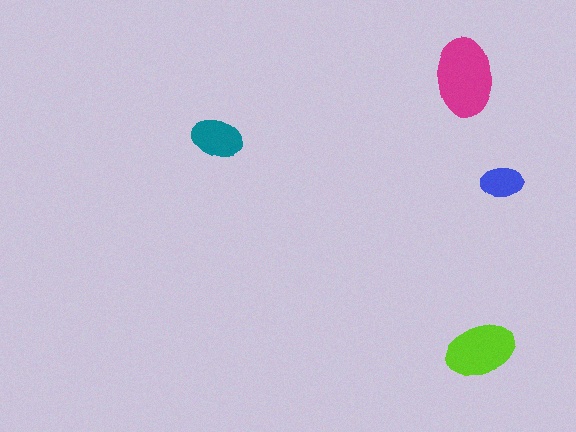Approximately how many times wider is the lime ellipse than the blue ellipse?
About 1.5 times wider.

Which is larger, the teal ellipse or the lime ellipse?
The lime one.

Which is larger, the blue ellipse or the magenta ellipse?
The magenta one.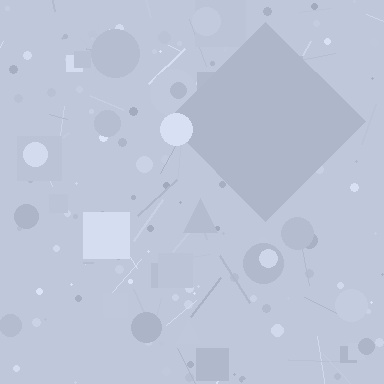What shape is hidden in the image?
A diamond is hidden in the image.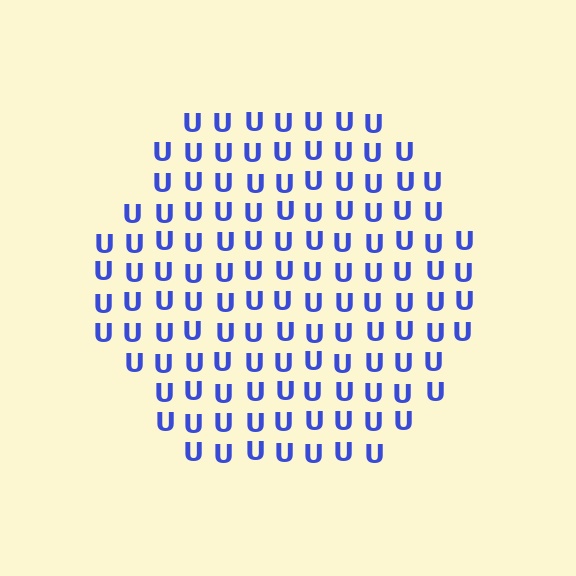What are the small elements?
The small elements are letter U's.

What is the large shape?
The large shape is a hexagon.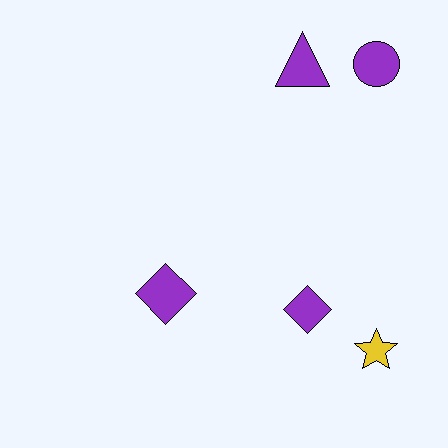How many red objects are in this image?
There are no red objects.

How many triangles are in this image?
There is 1 triangle.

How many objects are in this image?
There are 5 objects.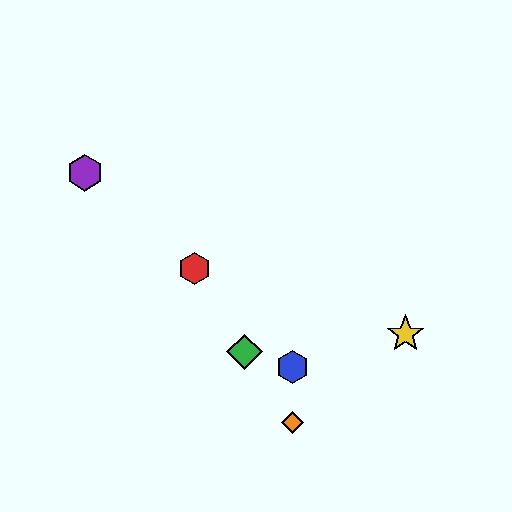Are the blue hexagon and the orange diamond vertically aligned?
Yes, both are at x≈292.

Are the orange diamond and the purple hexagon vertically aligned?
No, the orange diamond is at x≈292 and the purple hexagon is at x≈85.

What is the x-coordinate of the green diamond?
The green diamond is at x≈245.